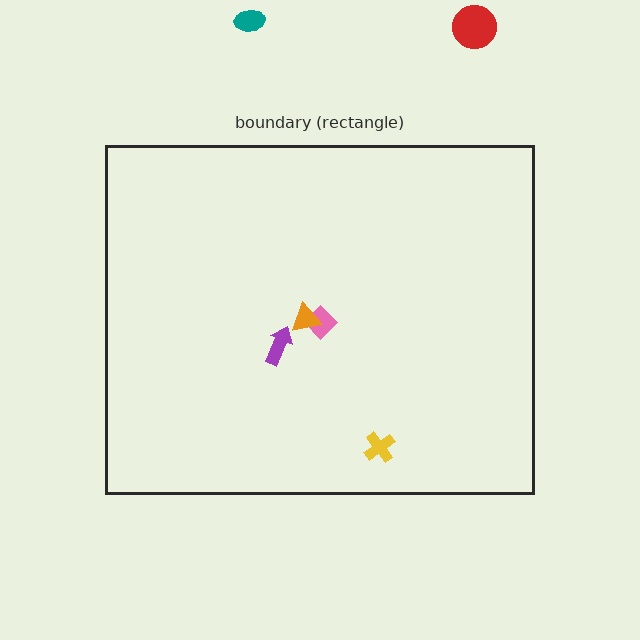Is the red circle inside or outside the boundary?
Outside.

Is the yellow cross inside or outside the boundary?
Inside.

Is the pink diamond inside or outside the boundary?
Inside.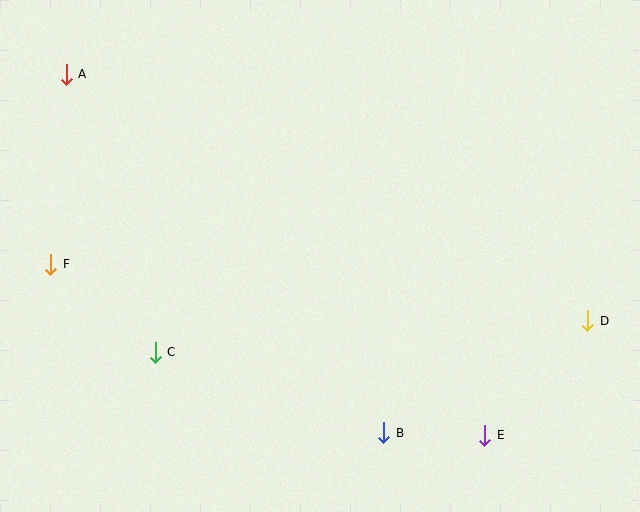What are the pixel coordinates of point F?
Point F is at (50, 264).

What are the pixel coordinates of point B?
Point B is at (384, 433).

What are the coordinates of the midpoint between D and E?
The midpoint between D and E is at (536, 378).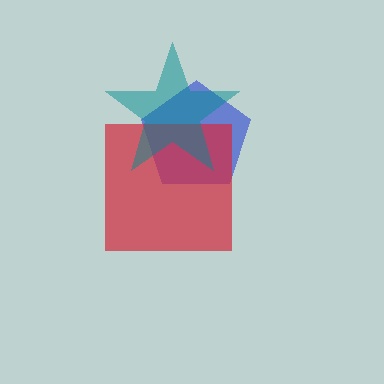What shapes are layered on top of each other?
The layered shapes are: a blue pentagon, a red square, a teal star.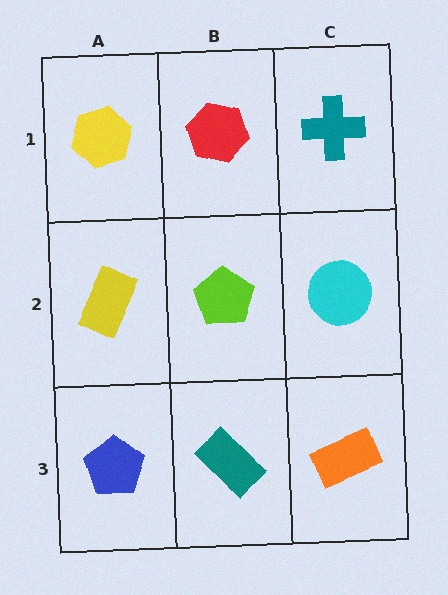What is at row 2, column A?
A yellow rectangle.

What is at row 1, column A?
A yellow hexagon.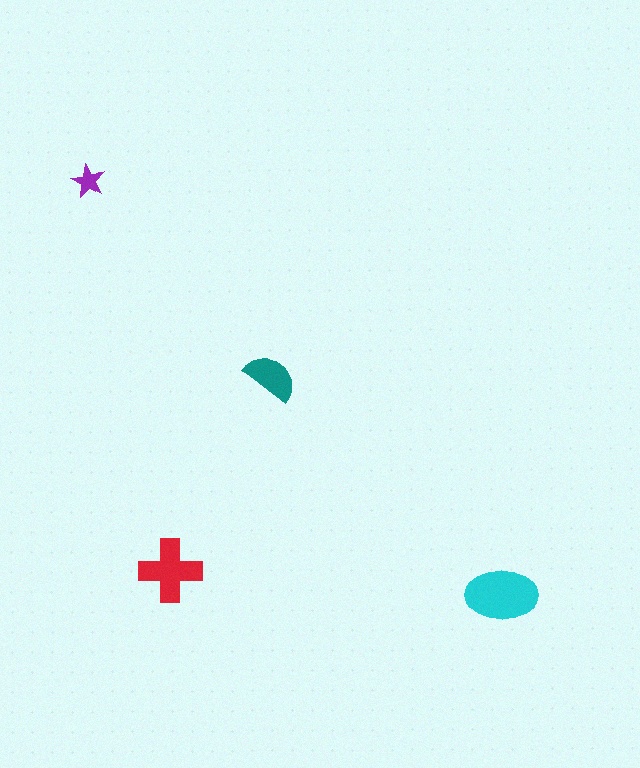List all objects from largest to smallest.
The cyan ellipse, the red cross, the teal semicircle, the purple star.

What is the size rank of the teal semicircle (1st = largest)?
3rd.